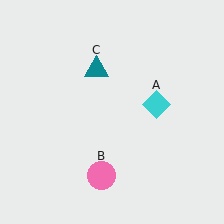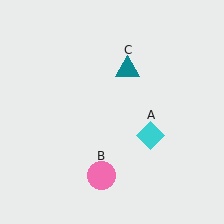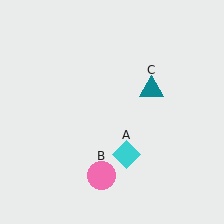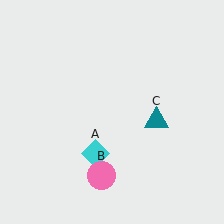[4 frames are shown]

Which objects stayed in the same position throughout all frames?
Pink circle (object B) remained stationary.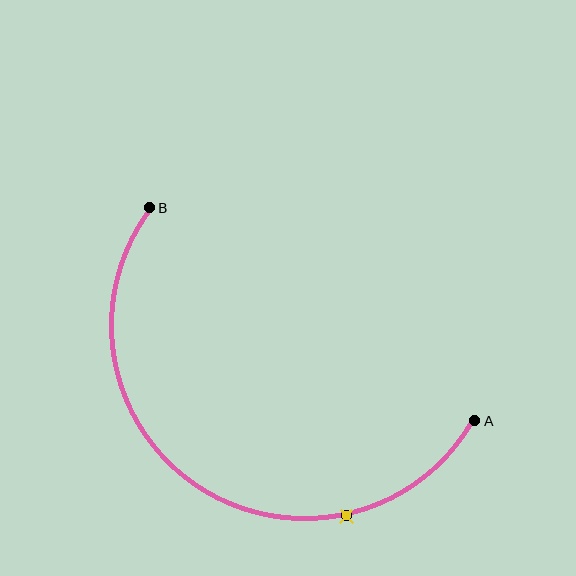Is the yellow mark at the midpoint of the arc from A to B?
No. The yellow mark lies on the arc but is closer to endpoint A. The arc midpoint would be at the point on the curve equidistant along the arc from both A and B.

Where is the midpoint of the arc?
The arc midpoint is the point on the curve farthest from the straight line joining A and B. It sits below that line.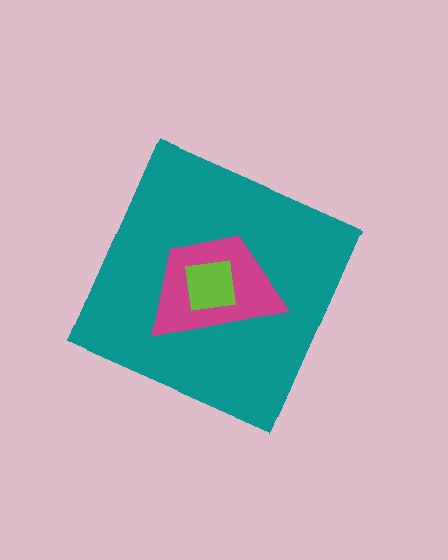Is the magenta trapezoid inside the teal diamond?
Yes.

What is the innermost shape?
The lime square.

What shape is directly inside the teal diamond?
The magenta trapezoid.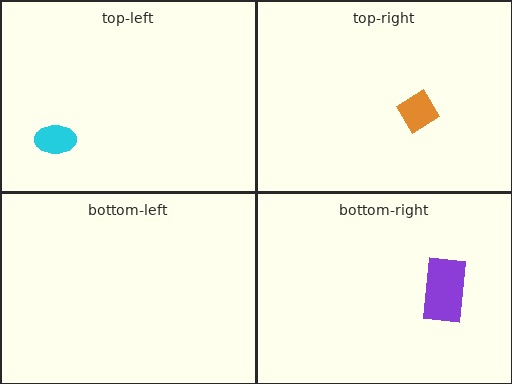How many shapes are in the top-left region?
1.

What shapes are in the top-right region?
The orange diamond.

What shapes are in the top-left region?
The cyan ellipse.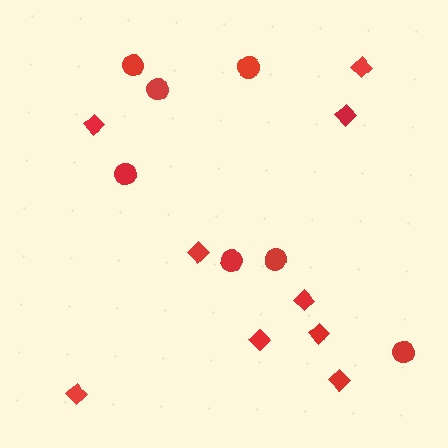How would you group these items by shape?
There are 2 groups: one group of circles (7) and one group of diamonds (9).